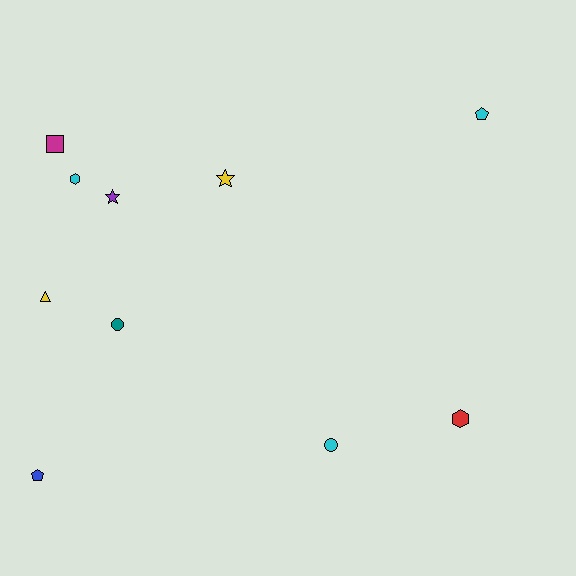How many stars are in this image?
There are 2 stars.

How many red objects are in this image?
There is 1 red object.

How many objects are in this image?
There are 10 objects.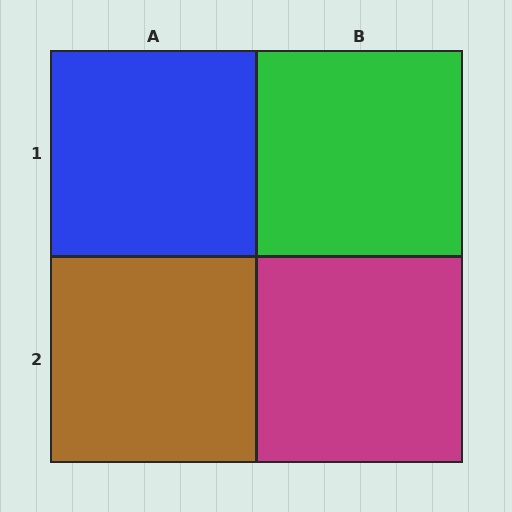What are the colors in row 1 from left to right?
Blue, green.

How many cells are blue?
1 cell is blue.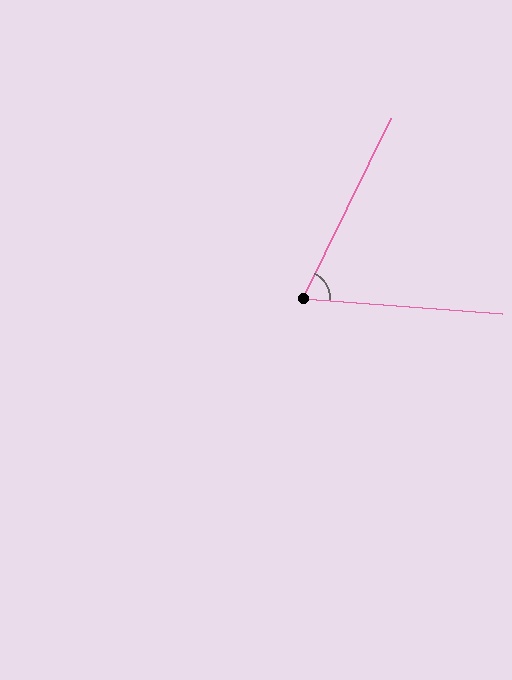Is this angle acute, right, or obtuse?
It is acute.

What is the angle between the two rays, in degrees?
Approximately 68 degrees.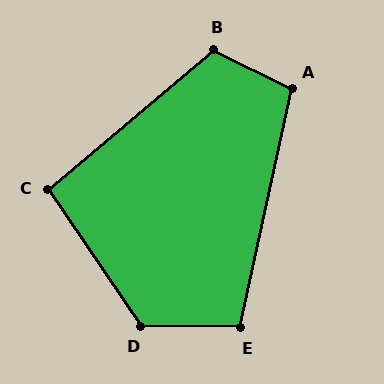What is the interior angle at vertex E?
Approximately 102 degrees (obtuse).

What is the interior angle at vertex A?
Approximately 104 degrees (obtuse).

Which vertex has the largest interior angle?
D, at approximately 125 degrees.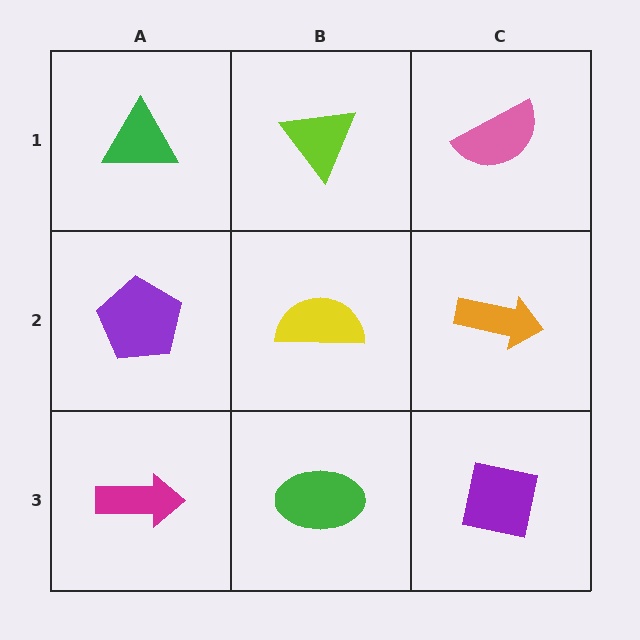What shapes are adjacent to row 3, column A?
A purple pentagon (row 2, column A), a green ellipse (row 3, column B).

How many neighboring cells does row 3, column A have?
2.